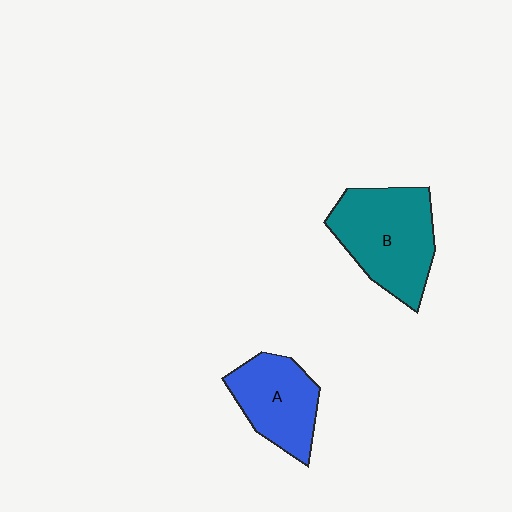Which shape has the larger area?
Shape B (teal).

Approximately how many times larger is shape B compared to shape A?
Approximately 1.4 times.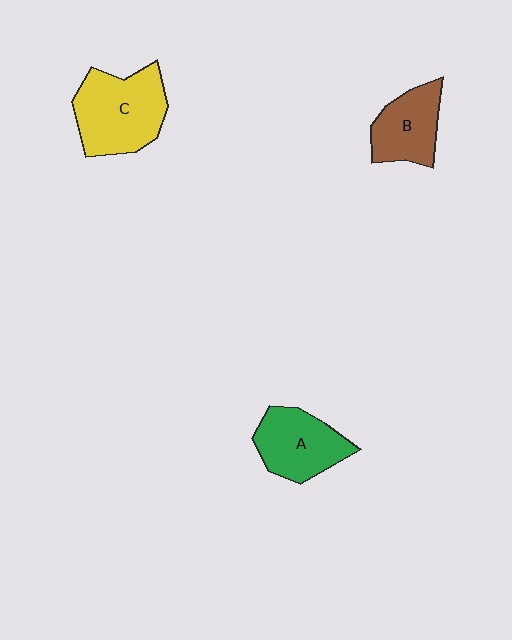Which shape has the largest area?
Shape C (yellow).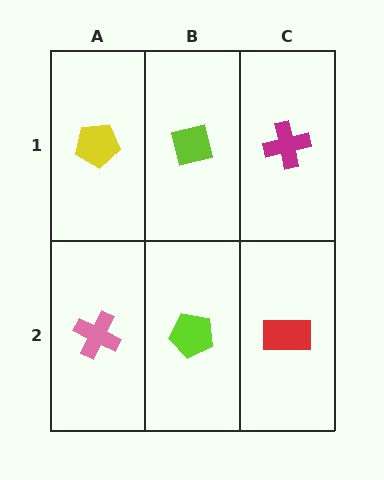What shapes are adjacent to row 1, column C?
A red rectangle (row 2, column C), a lime square (row 1, column B).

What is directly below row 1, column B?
A lime pentagon.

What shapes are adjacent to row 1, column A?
A pink cross (row 2, column A), a lime square (row 1, column B).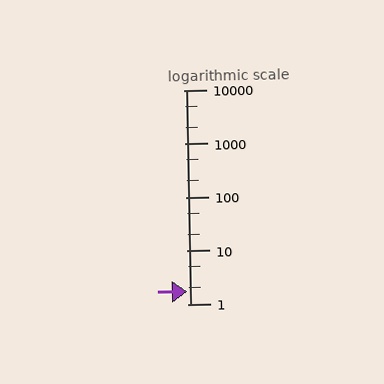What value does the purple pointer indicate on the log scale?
The pointer indicates approximately 1.7.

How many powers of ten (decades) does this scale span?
The scale spans 4 decades, from 1 to 10000.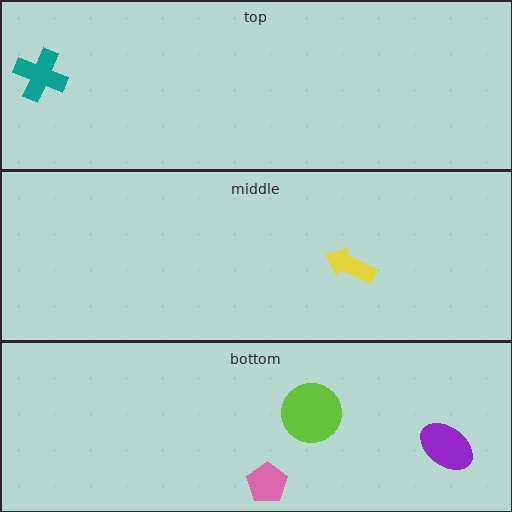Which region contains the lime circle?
The bottom region.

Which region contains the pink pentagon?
The bottom region.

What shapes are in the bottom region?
The purple ellipse, the lime circle, the pink pentagon.